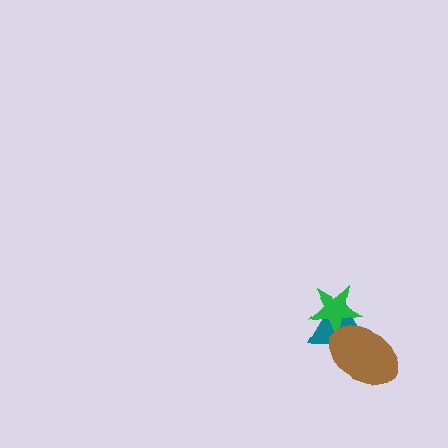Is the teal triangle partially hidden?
Yes, it is partially covered by another shape.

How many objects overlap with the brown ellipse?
2 objects overlap with the brown ellipse.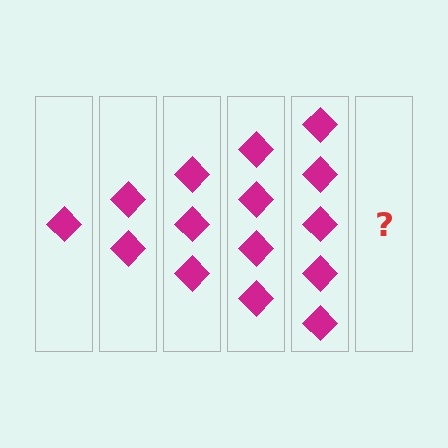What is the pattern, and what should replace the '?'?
The pattern is that each step adds one more diamond. The '?' should be 6 diamonds.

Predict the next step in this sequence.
The next step is 6 diamonds.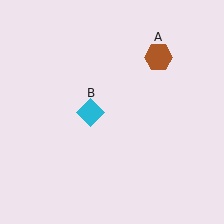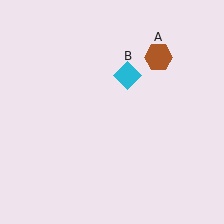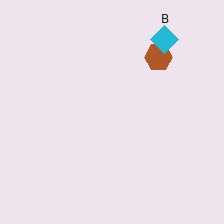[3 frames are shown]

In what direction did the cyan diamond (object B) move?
The cyan diamond (object B) moved up and to the right.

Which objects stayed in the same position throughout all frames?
Brown hexagon (object A) remained stationary.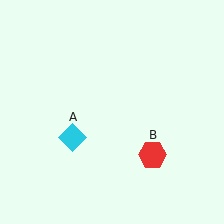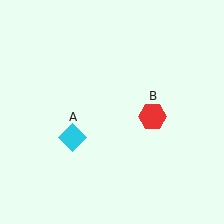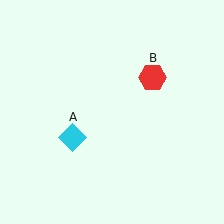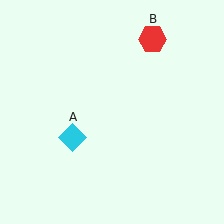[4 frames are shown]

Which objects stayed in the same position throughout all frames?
Cyan diamond (object A) remained stationary.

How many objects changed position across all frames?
1 object changed position: red hexagon (object B).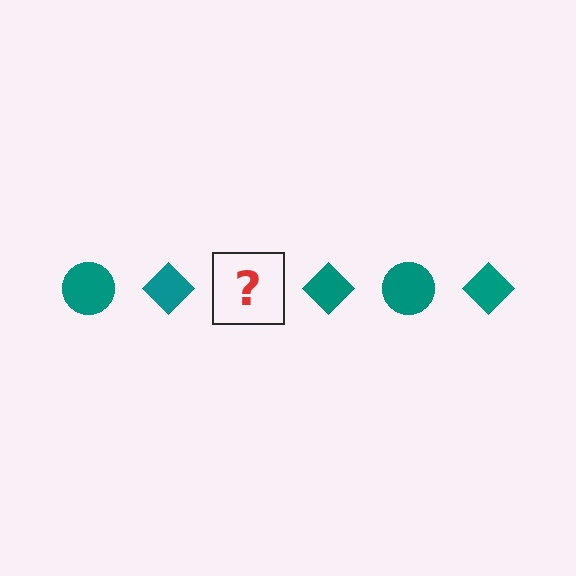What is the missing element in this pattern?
The missing element is a teal circle.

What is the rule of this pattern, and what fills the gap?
The rule is that the pattern cycles through circle, diamond shapes in teal. The gap should be filled with a teal circle.